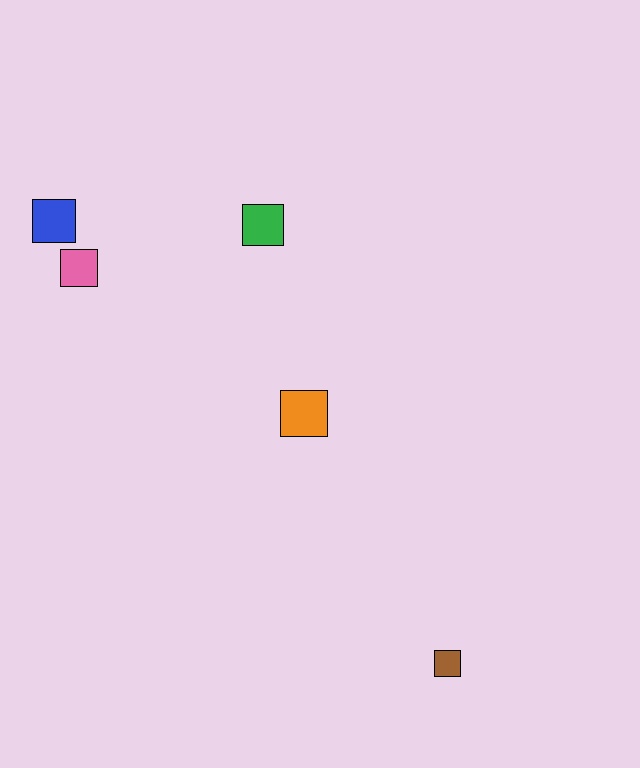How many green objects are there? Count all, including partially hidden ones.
There is 1 green object.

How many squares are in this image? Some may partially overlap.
There are 5 squares.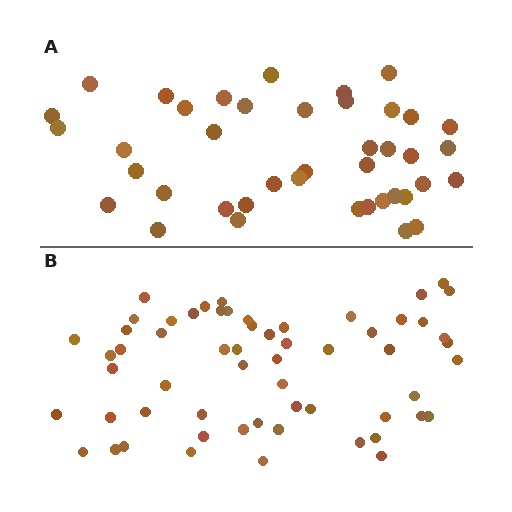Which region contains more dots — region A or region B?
Region B (the bottom region) has more dots.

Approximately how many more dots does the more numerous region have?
Region B has approximately 20 more dots than region A.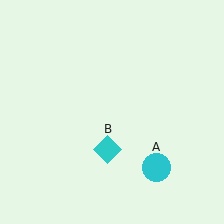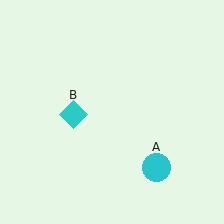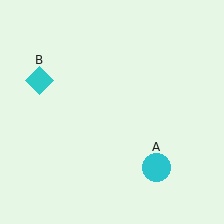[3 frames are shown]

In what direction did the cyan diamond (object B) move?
The cyan diamond (object B) moved up and to the left.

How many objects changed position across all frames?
1 object changed position: cyan diamond (object B).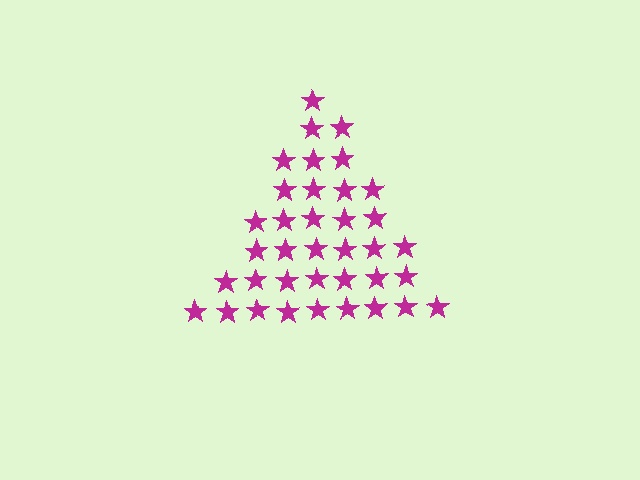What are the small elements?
The small elements are stars.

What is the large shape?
The large shape is a triangle.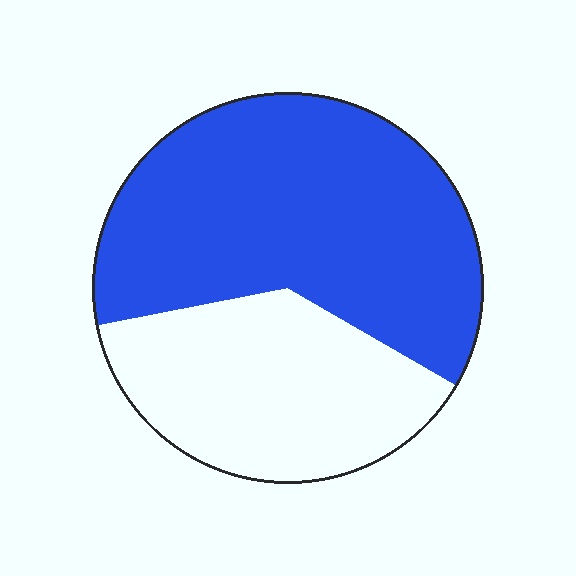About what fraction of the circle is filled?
About five eighths (5/8).